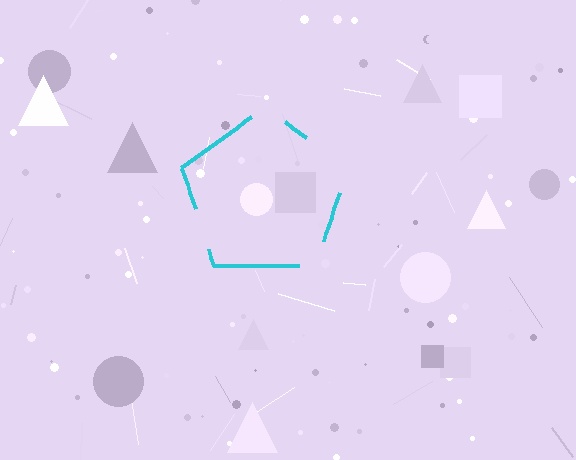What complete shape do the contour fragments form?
The contour fragments form a pentagon.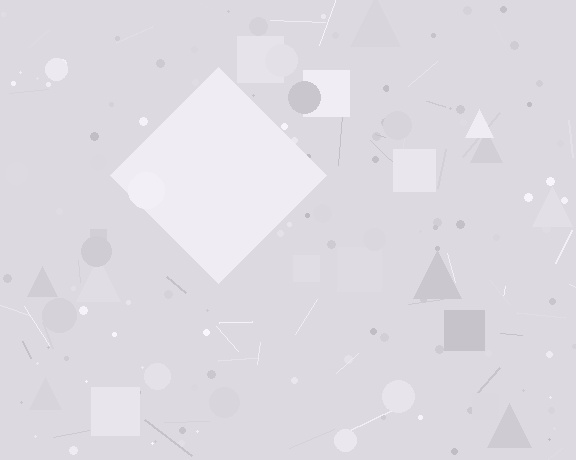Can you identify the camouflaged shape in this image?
The camouflaged shape is a diamond.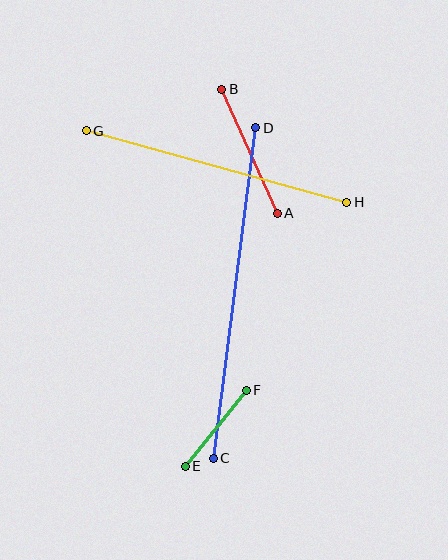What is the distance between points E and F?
The distance is approximately 98 pixels.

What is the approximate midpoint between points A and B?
The midpoint is at approximately (249, 151) pixels.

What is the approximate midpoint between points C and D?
The midpoint is at approximately (234, 293) pixels.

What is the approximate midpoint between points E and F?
The midpoint is at approximately (216, 428) pixels.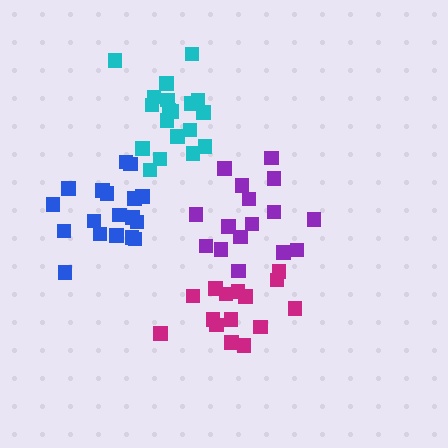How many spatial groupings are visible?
There are 4 spatial groupings.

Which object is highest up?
The cyan cluster is topmost.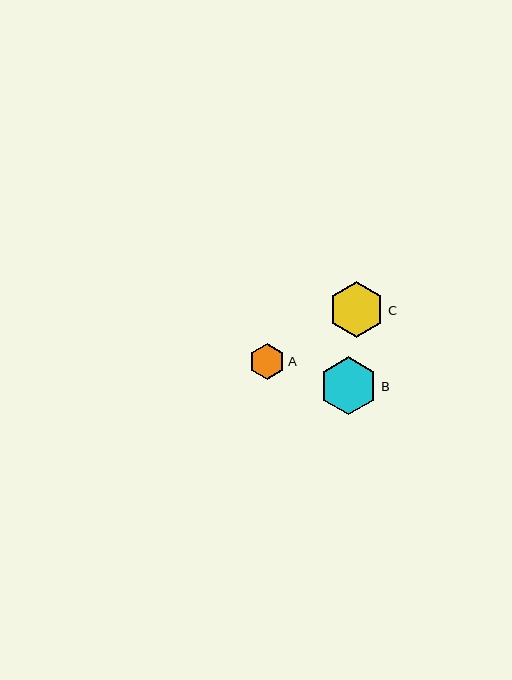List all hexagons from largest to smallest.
From largest to smallest: B, C, A.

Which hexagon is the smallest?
Hexagon A is the smallest with a size of approximately 36 pixels.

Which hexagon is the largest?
Hexagon B is the largest with a size of approximately 58 pixels.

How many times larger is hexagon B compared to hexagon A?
Hexagon B is approximately 1.6 times the size of hexagon A.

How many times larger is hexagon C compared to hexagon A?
Hexagon C is approximately 1.6 times the size of hexagon A.